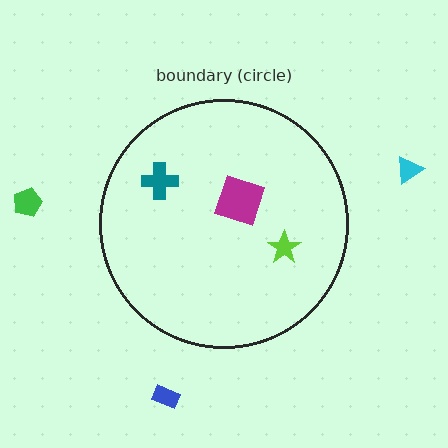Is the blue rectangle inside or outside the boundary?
Outside.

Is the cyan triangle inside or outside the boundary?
Outside.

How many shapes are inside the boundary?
3 inside, 3 outside.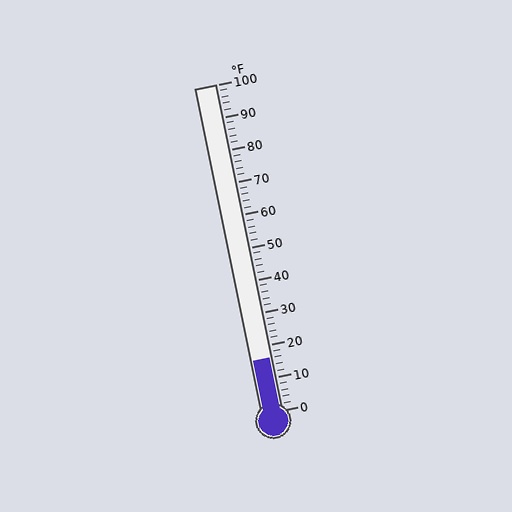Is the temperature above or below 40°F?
The temperature is below 40°F.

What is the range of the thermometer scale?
The thermometer scale ranges from 0°F to 100°F.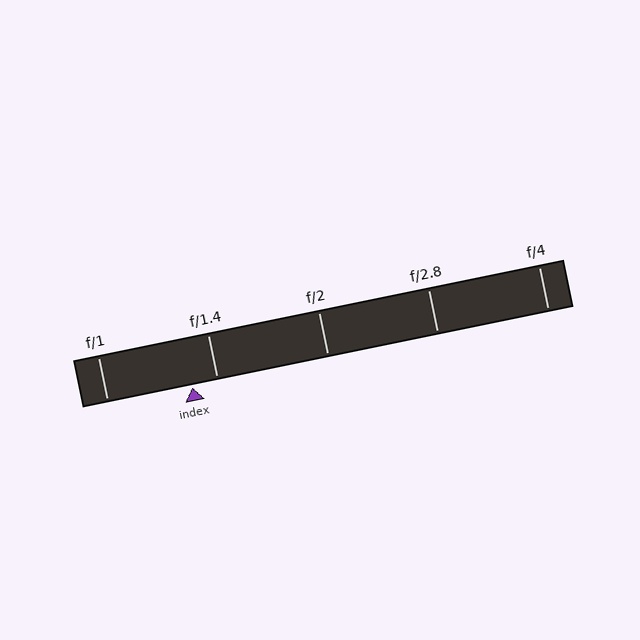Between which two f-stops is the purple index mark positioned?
The index mark is between f/1 and f/1.4.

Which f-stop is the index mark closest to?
The index mark is closest to f/1.4.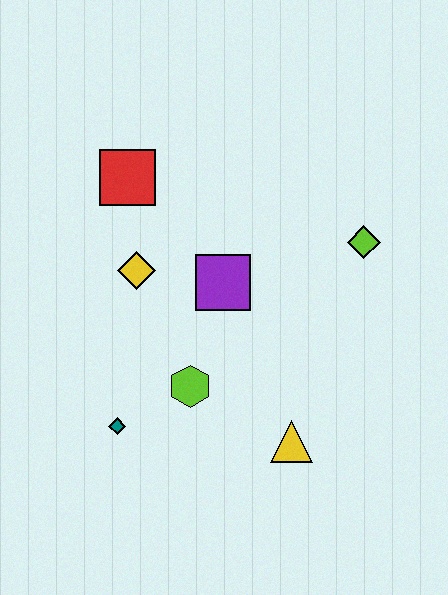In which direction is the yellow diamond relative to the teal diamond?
The yellow diamond is above the teal diamond.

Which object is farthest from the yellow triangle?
The red square is farthest from the yellow triangle.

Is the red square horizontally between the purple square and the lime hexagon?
No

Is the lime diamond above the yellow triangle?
Yes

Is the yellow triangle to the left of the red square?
No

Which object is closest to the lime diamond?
The purple square is closest to the lime diamond.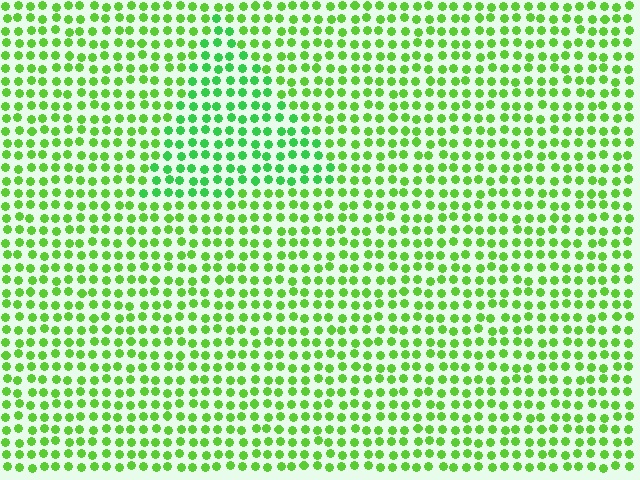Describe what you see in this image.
The image is filled with small lime elements in a uniform arrangement. A triangle-shaped region is visible where the elements are tinted to a slightly different hue, forming a subtle color boundary.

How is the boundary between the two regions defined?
The boundary is defined purely by a slight shift in hue (about 25 degrees). Spacing, size, and orientation are identical on both sides.